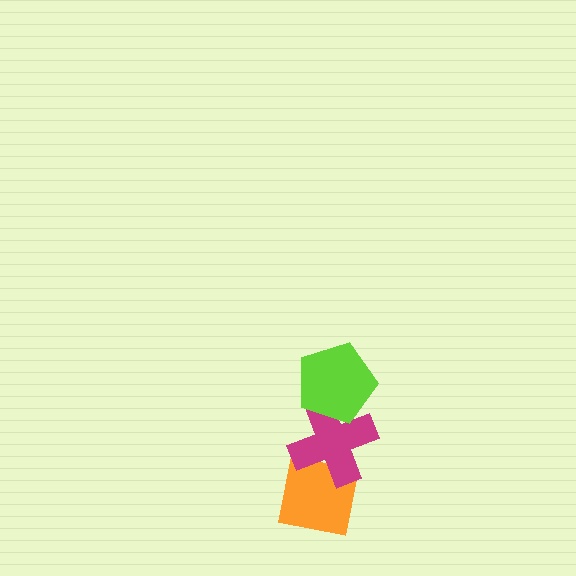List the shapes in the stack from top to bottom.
From top to bottom: the lime pentagon, the magenta cross, the orange square.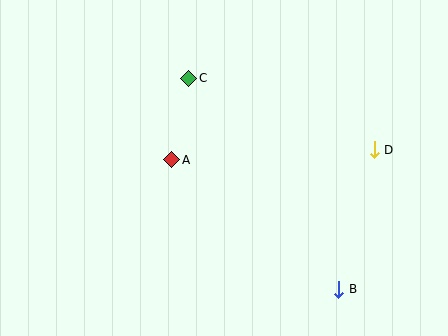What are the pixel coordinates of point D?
Point D is at (374, 150).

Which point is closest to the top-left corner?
Point C is closest to the top-left corner.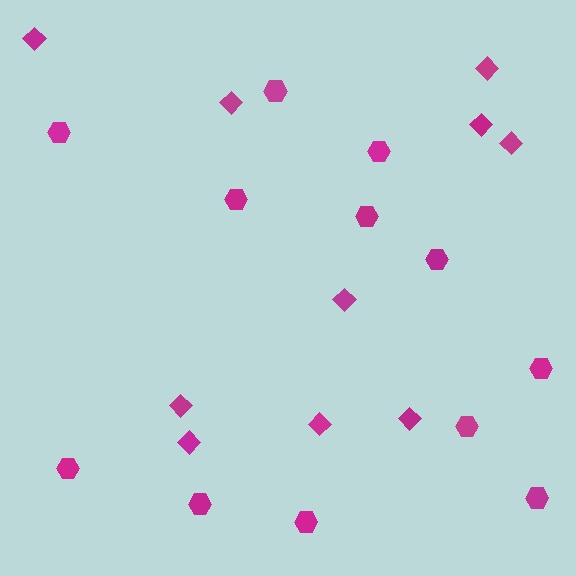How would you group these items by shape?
There are 2 groups: one group of hexagons (12) and one group of diamonds (10).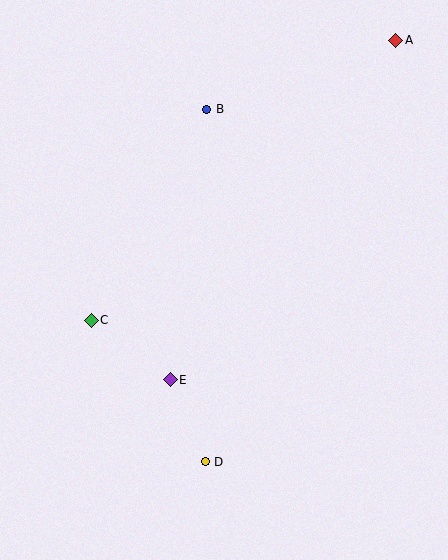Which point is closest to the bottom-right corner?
Point D is closest to the bottom-right corner.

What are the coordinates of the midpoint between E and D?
The midpoint between E and D is at (188, 421).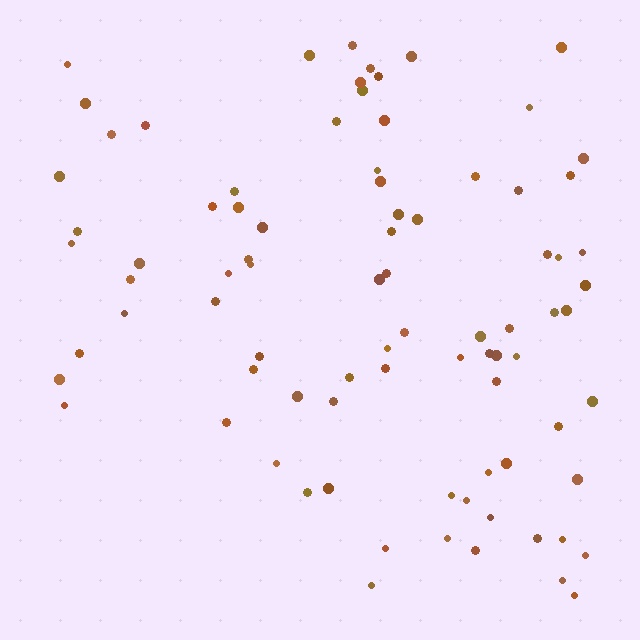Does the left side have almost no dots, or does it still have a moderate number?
Still a moderate number, just noticeably fewer than the right.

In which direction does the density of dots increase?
From left to right, with the right side densest.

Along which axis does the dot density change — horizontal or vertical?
Horizontal.